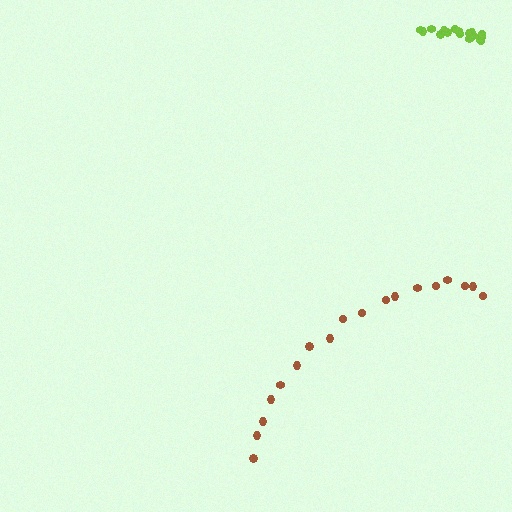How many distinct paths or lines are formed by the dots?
There are 2 distinct paths.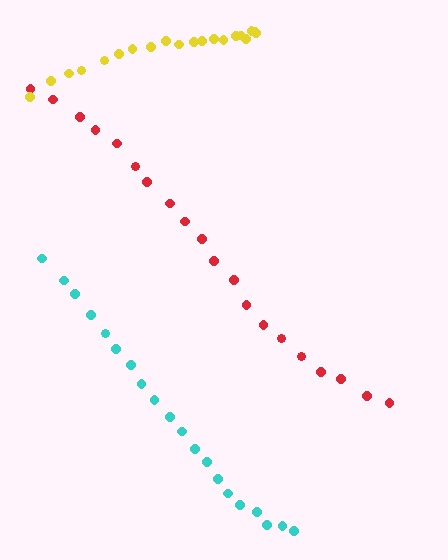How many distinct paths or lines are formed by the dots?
There are 3 distinct paths.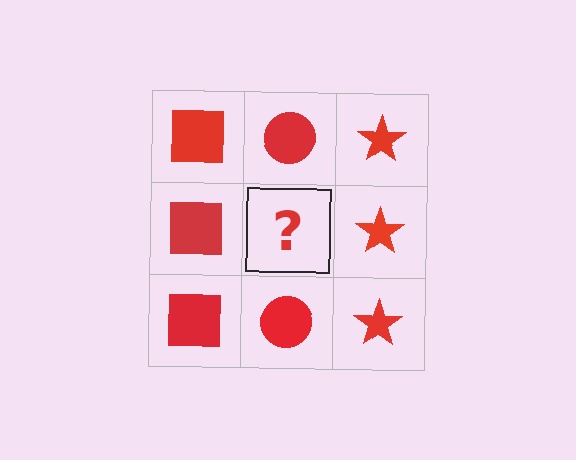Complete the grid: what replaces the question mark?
The question mark should be replaced with a red circle.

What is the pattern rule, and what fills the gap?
The rule is that each column has a consistent shape. The gap should be filled with a red circle.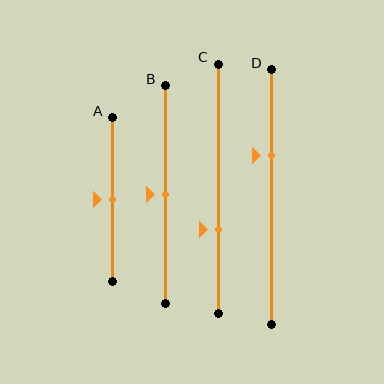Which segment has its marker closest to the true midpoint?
Segment A has its marker closest to the true midpoint.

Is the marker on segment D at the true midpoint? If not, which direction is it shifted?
No, the marker on segment D is shifted upward by about 16% of the segment length.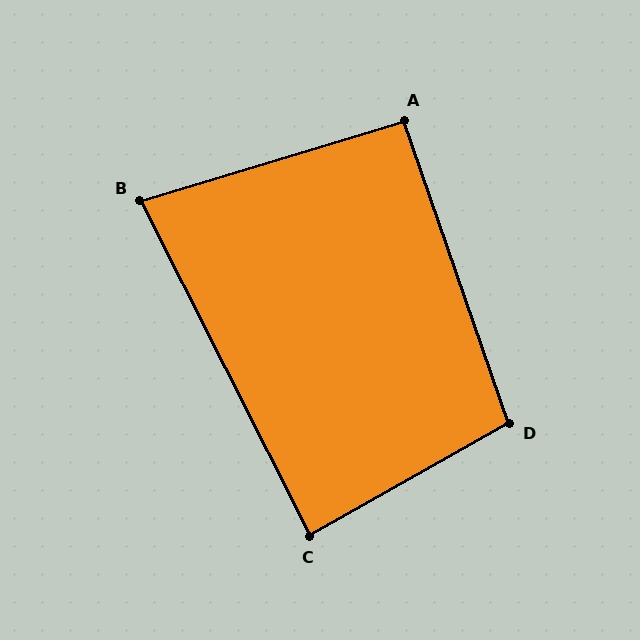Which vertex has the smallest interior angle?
B, at approximately 80 degrees.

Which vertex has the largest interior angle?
D, at approximately 100 degrees.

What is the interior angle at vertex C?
Approximately 88 degrees (approximately right).